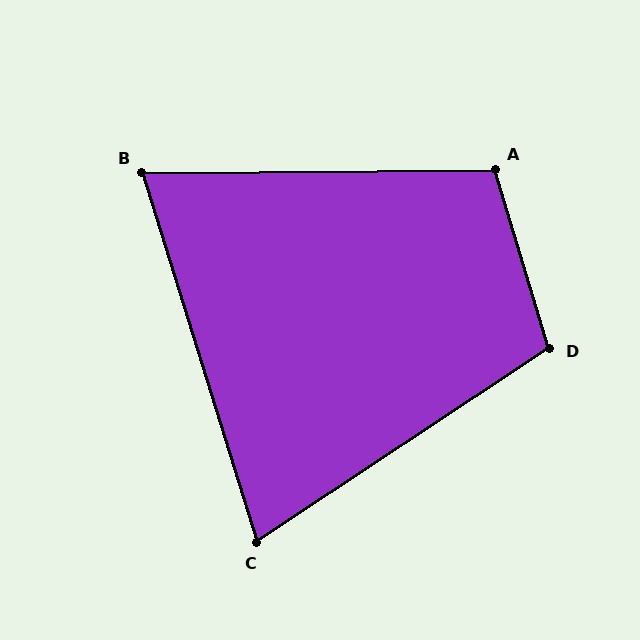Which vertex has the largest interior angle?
D, at approximately 107 degrees.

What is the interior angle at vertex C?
Approximately 74 degrees (acute).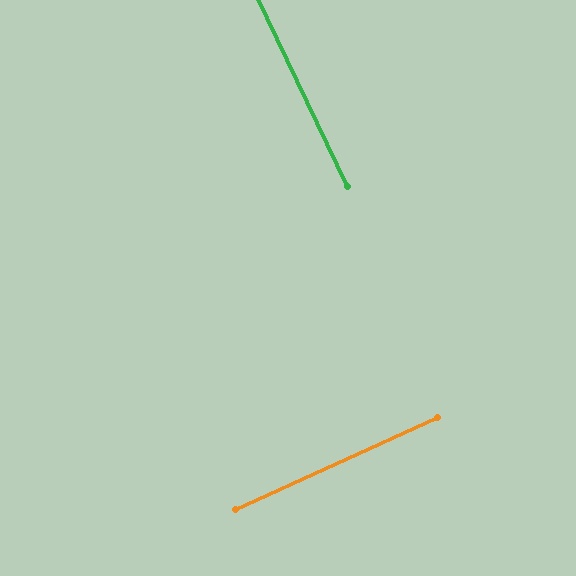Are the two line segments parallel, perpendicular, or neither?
Perpendicular — they meet at approximately 89°.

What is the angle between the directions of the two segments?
Approximately 89 degrees.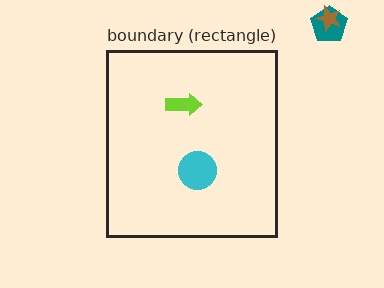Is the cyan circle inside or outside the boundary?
Inside.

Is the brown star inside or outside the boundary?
Outside.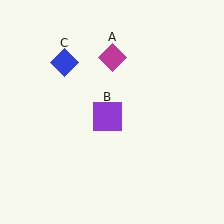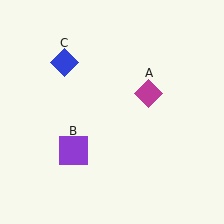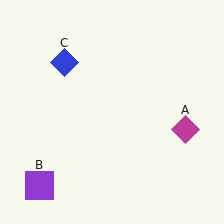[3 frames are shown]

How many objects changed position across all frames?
2 objects changed position: magenta diamond (object A), purple square (object B).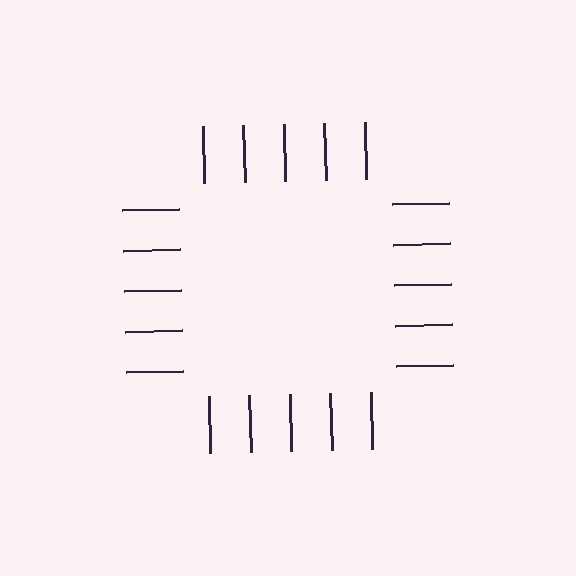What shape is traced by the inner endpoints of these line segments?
An illusory square — the line segments terminate on its edges but no continuous stroke is drawn.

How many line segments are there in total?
20 — 5 along each of the 4 edges.